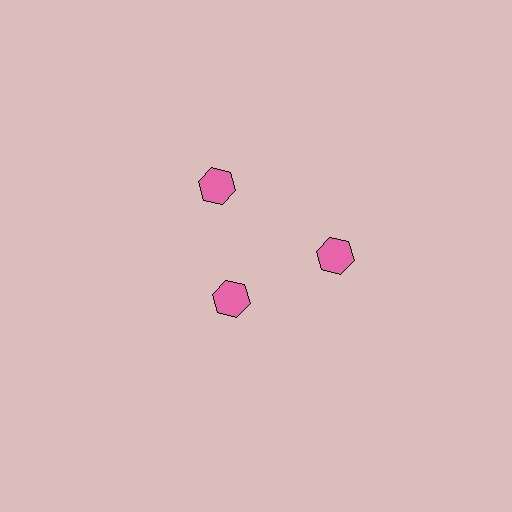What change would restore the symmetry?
The symmetry would be restored by moving it outward, back onto the ring so that all 3 hexagons sit at equal angles and equal distance from the center.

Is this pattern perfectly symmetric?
No. The 3 pink hexagons are arranged in a ring, but one element near the 7 o'clock position is pulled inward toward the center, breaking the 3-fold rotational symmetry.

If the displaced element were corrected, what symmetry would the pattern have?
It would have 3-fold rotational symmetry — the pattern would map onto itself every 120 degrees.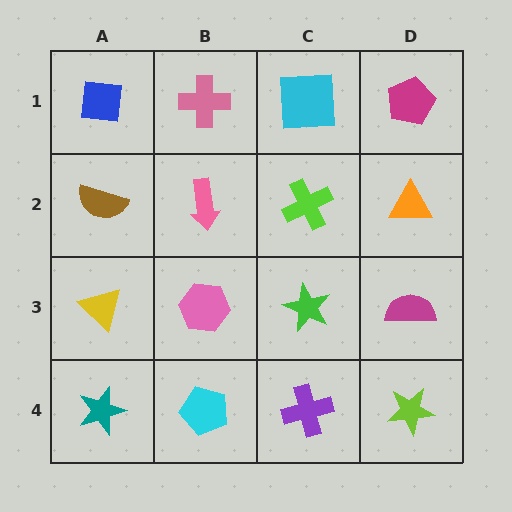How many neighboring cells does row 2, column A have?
3.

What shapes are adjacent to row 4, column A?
A yellow triangle (row 3, column A), a cyan pentagon (row 4, column B).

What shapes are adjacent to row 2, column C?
A cyan square (row 1, column C), a green star (row 3, column C), a pink arrow (row 2, column B), an orange triangle (row 2, column D).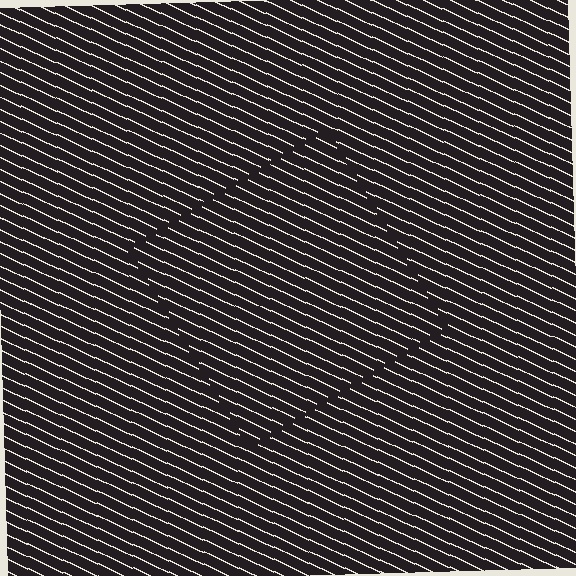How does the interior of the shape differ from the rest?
The interior of the shape contains the same grating, shifted by half a period — the contour is defined by the phase discontinuity where line-ends from the inner and outer gratings abut.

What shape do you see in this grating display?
An illusory square. The interior of the shape contains the same grating, shifted by half a period — the contour is defined by the phase discontinuity where line-ends from the inner and outer gratings abut.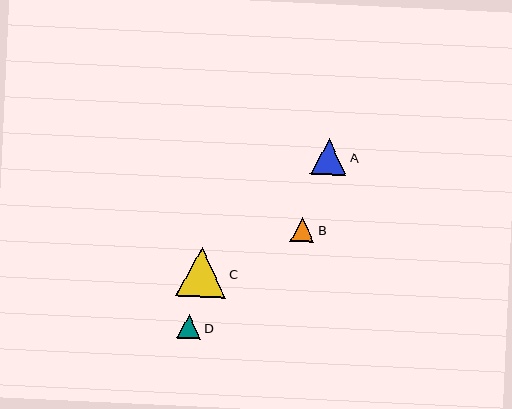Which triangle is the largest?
Triangle C is the largest with a size of approximately 50 pixels.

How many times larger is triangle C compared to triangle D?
Triangle C is approximately 2.1 times the size of triangle D.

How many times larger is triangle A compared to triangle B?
Triangle A is approximately 1.5 times the size of triangle B.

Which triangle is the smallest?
Triangle D is the smallest with a size of approximately 24 pixels.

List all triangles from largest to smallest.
From largest to smallest: C, A, B, D.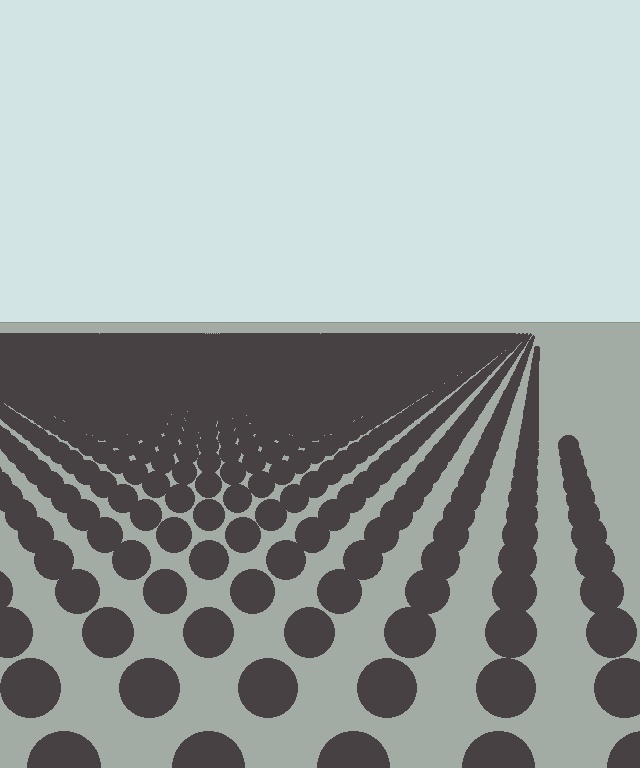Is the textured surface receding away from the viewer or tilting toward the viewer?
The surface is receding away from the viewer. Texture elements get smaller and denser toward the top.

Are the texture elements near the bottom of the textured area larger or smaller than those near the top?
Larger. Near the bottom, elements are closer to the viewer and appear at a bigger on-screen size.